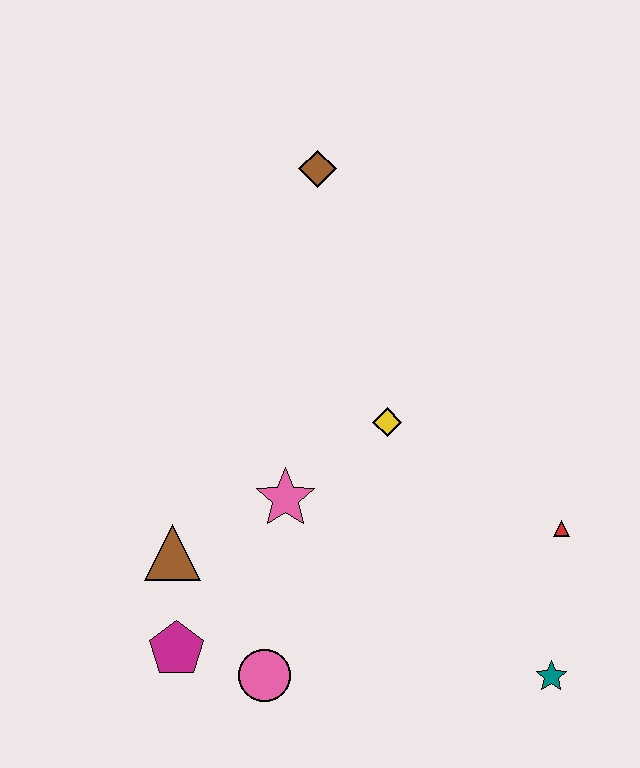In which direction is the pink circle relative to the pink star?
The pink circle is below the pink star.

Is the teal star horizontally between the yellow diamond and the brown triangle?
No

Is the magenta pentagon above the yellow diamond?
No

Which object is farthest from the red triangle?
The brown diamond is farthest from the red triangle.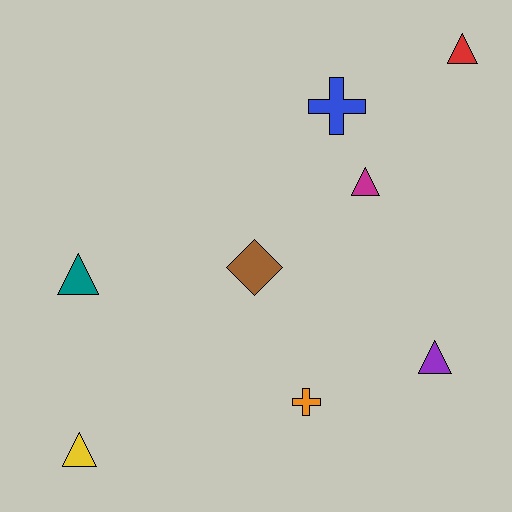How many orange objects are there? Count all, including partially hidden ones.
There is 1 orange object.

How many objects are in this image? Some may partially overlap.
There are 8 objects.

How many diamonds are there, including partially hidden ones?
There is 1 diamond.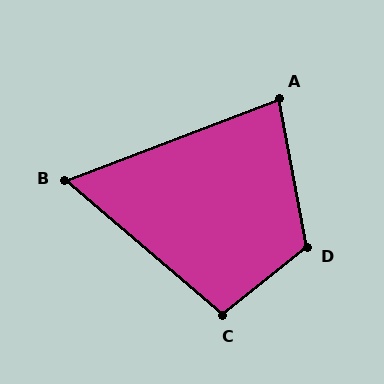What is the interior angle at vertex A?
Approximately 80 degrees (acute).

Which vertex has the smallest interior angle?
B, at approximately 61 degrees.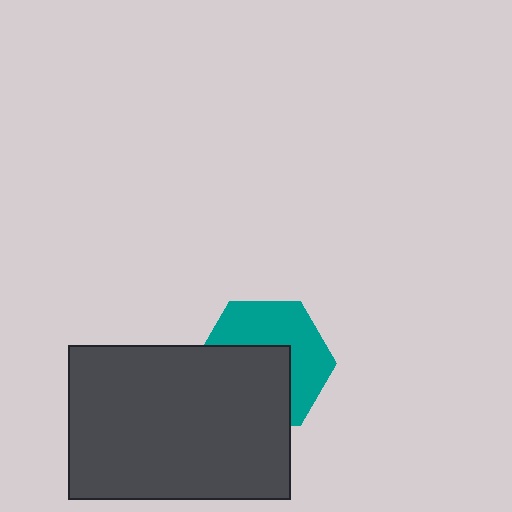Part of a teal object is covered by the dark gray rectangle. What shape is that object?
It is a hexagon.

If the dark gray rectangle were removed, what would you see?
You would see the complete teal hexagon.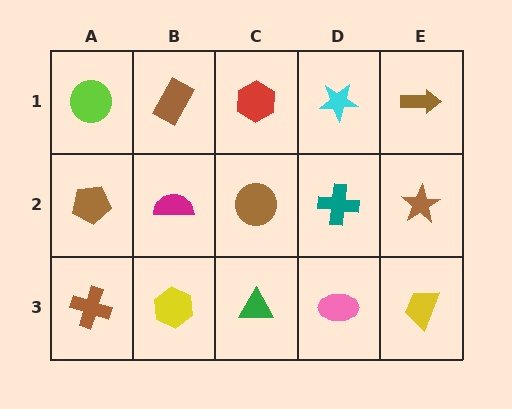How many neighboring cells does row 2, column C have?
4.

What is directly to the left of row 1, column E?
A cyan star.